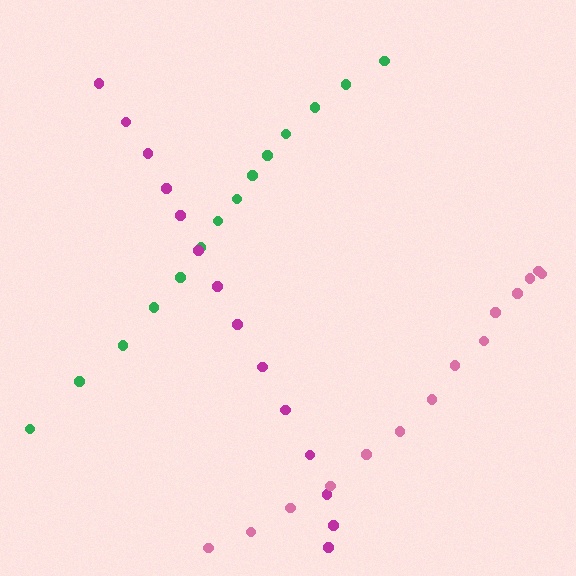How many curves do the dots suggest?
There are 3 distinct paths.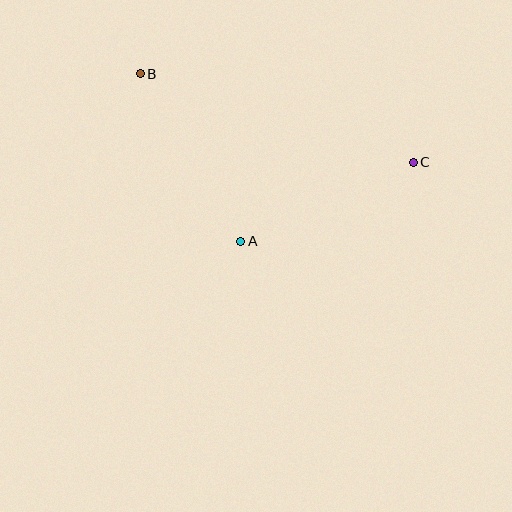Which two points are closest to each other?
Points A and C are closest to each other.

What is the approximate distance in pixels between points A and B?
The distance between A and B is approximately 195 pixels.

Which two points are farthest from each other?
Points B and C are farthest from each other.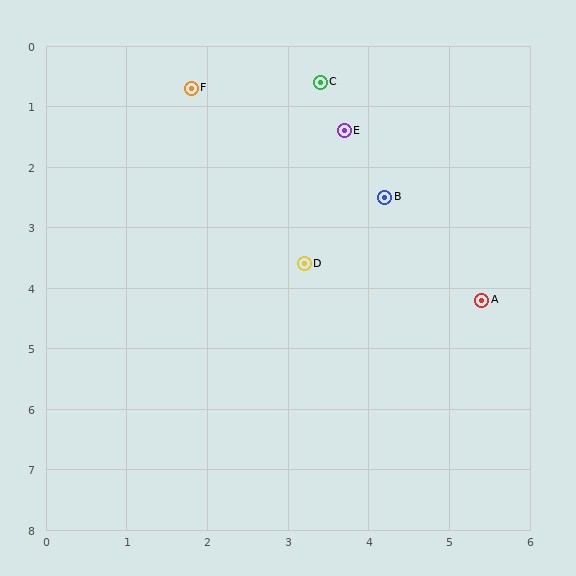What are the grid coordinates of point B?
Point B is at approximately (4.2, 2.5).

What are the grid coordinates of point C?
Point C is at approximately (3.4, 0.6).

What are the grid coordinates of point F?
Point F is at approximately (1.8, 0.7).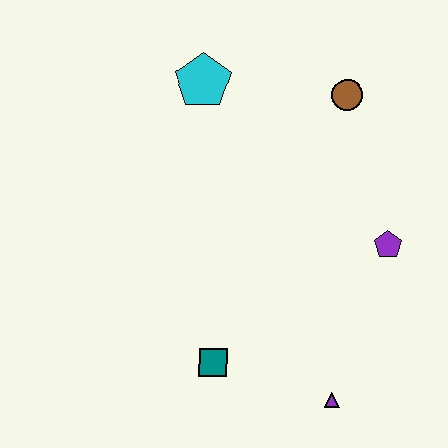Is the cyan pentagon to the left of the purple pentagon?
Yes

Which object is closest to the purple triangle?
The teal square is closest to the purple triangle.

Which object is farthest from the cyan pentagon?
The purple triangle is farthest from the cyan pentagon.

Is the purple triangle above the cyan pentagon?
No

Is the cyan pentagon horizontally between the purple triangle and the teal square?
No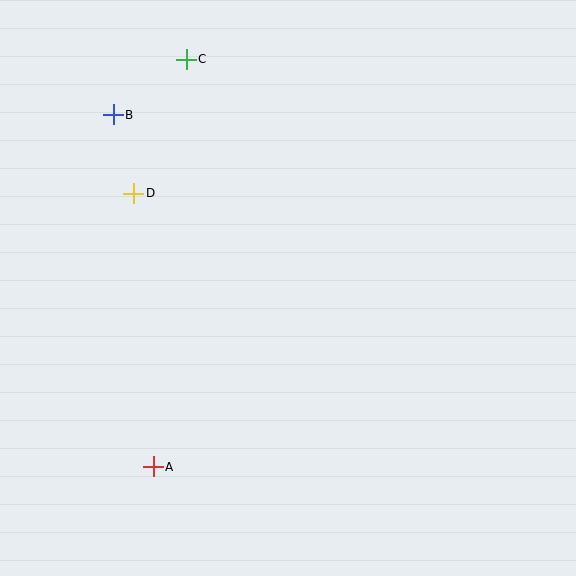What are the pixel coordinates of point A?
Point A is at (153, 467).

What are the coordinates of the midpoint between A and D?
The midpoint between A and D is at (143, 330).